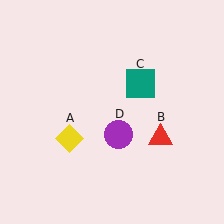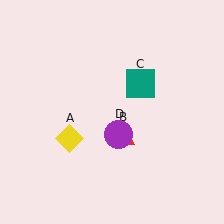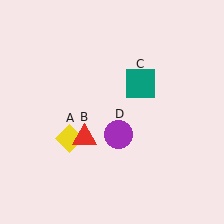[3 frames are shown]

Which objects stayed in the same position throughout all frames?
Yellow diamond (object A) and teal square (object C) and purple circle (object D) remained stationary.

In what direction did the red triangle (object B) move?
The red triangle (object B) moved left.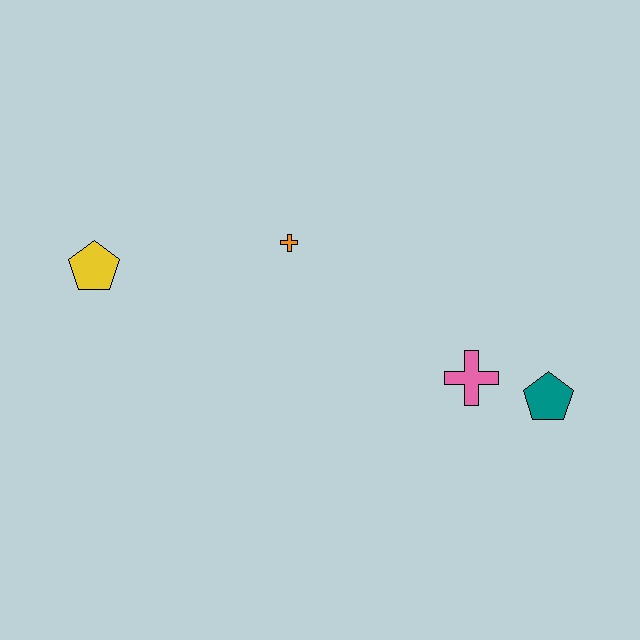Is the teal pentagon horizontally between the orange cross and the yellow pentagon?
No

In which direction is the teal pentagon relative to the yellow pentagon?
The teal pentagon is to the right of the yellow pentagon.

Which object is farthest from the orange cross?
The teal pentagon is farthest from the orange cross.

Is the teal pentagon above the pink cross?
No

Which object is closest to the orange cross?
The yellow pentagon is closest to the orange cross.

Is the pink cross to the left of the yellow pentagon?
No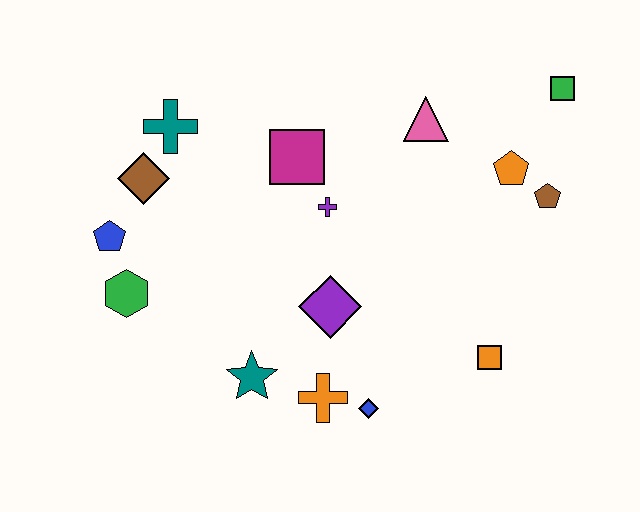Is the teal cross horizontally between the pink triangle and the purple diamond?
No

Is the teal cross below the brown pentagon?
No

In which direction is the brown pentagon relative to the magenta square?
The brown pentagon is to the right of the magenta square.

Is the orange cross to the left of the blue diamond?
Yes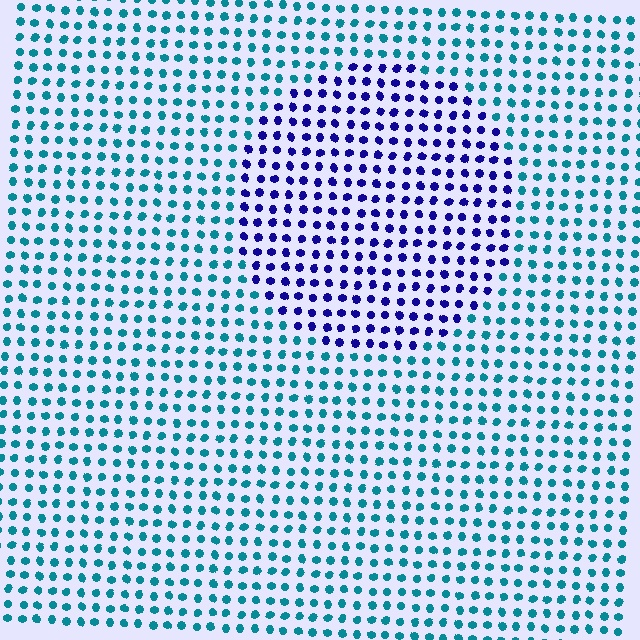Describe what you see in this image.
The image is filled with small teal elements in a uniform arrangement. A circle-shaped region is visible where the elements are tinted to a slightly different hue, forming a subtle color boundary.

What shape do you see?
I see a circle.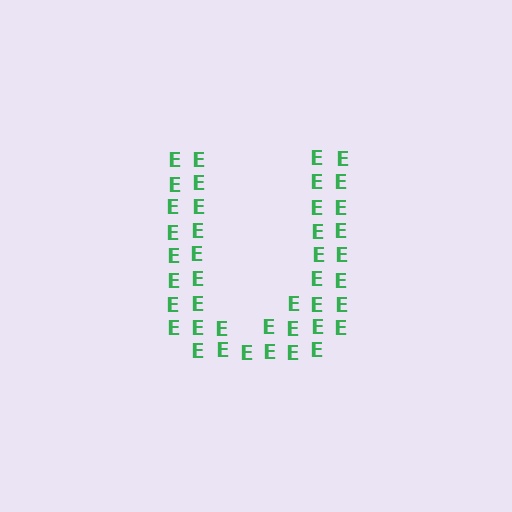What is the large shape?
The large shape is the letter U.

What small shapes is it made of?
It is made of small letter E's.